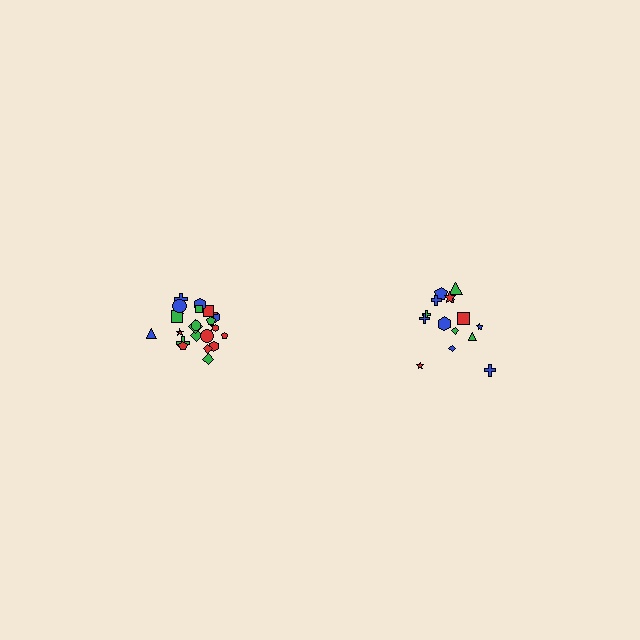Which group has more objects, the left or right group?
The left group.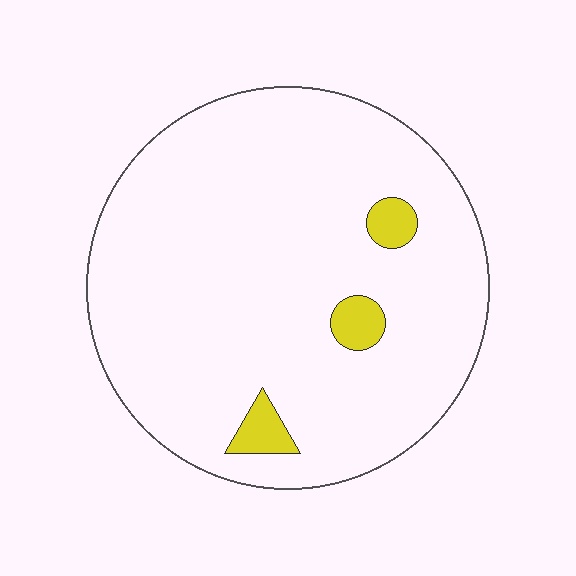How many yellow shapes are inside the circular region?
3.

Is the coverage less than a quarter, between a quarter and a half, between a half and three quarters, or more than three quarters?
Less than a quarter.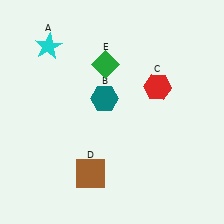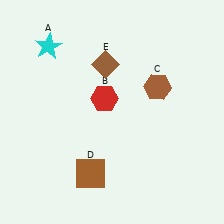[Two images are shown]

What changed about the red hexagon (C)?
In Image 1, C is red. In Image 2, it changed to brown.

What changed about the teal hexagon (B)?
In Image 1, B is teal. In Image 2, it changed to red.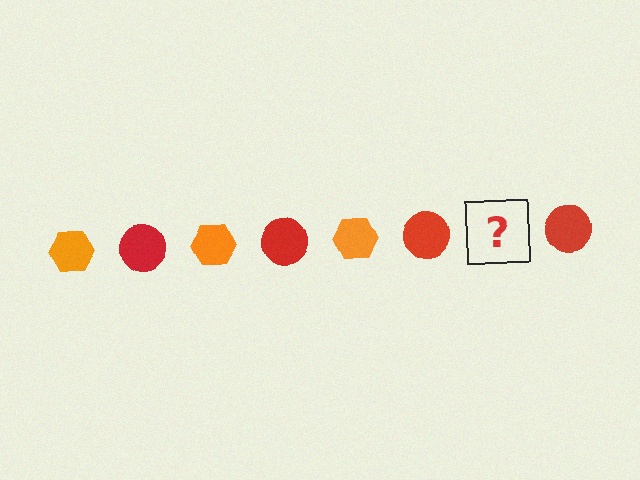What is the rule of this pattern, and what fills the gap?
The rule is that the pattern alternates between orange hexagon and red circle. The gap should be filled with an orange hexagon.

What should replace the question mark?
The question mark should be replaced with an orange hexagon.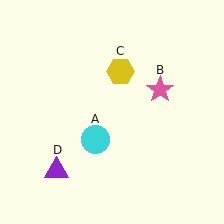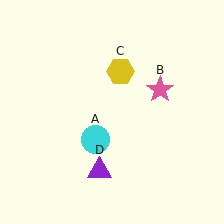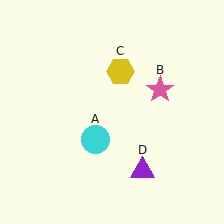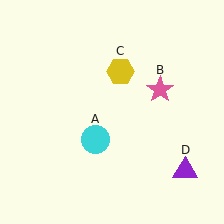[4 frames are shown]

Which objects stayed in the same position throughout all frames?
Cyan circle (object A) and pink star (object B) and yellow hexagon (object C) remained stationary.